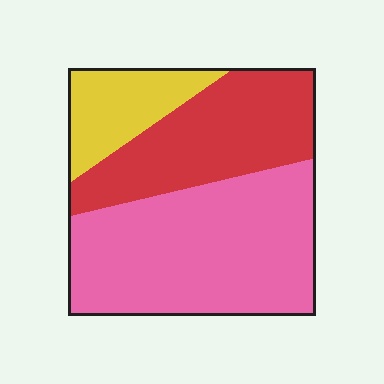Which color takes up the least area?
Yellow, at roughly 15%.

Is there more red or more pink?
Pink.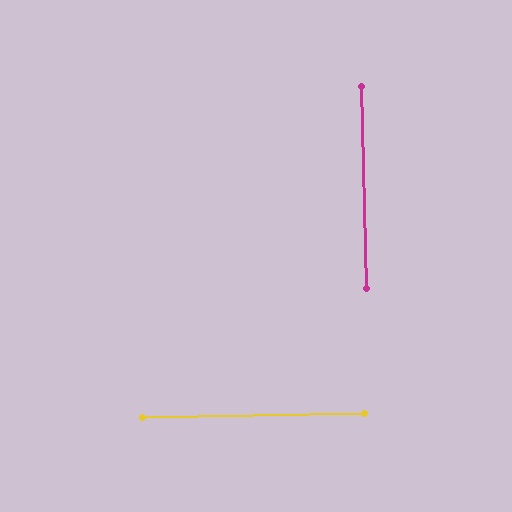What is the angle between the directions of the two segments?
Approximately 89 degrees.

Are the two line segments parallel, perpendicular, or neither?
Perpendicular — they meet at approximately 89°.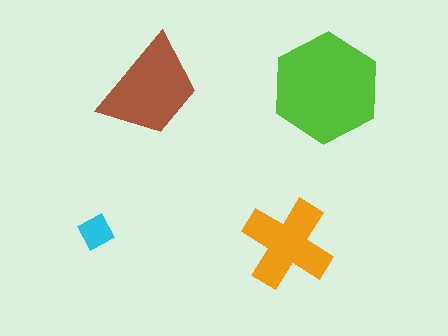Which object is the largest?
The lime hexagon.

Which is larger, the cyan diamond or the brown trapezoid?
The brown trapezoid.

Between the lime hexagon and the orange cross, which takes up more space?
The lime hexagon.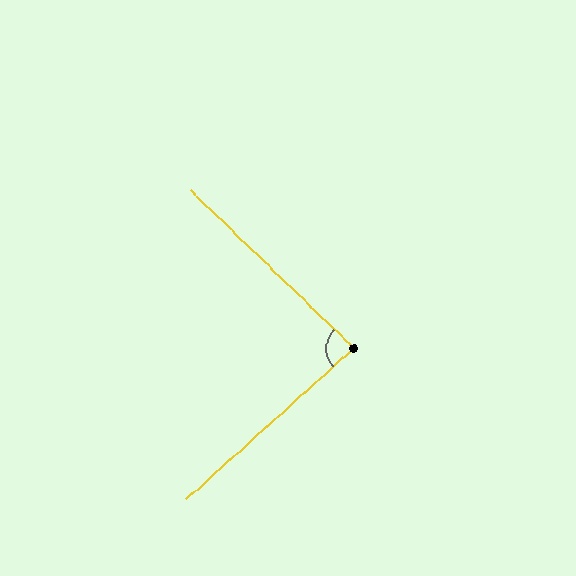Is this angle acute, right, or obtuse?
It is approximately a right angle.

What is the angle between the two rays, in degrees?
Approximately 86 degrees.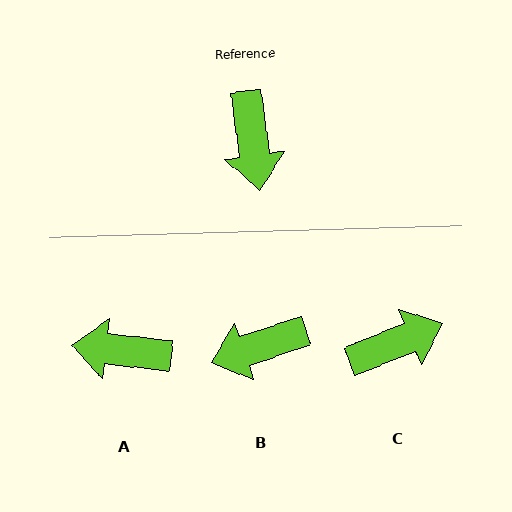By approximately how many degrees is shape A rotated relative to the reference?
Approximately 104 degrees clockwise.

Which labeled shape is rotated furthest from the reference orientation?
C, about 105 degrees away.